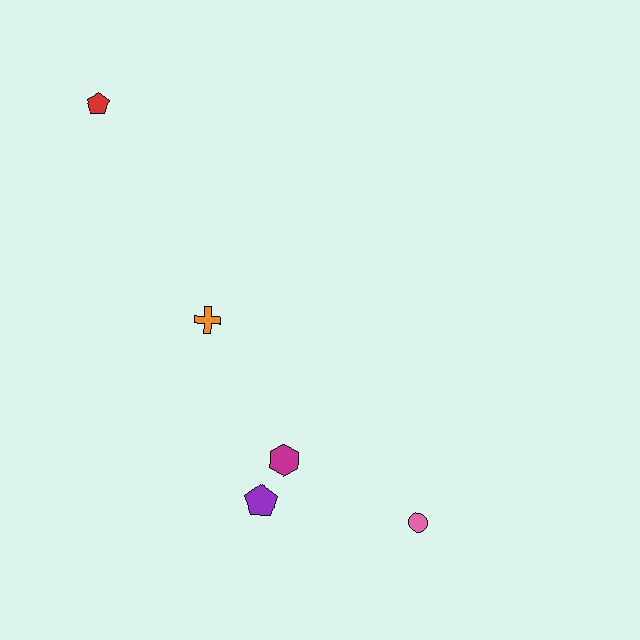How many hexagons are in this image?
There is 1 hexagon.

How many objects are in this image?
There are 5 objects.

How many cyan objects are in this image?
There are no cyan objects.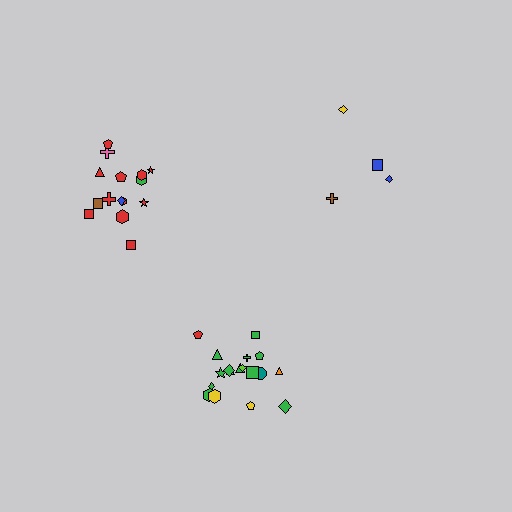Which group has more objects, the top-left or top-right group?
The top-left group.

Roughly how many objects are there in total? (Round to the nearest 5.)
Roughly 35 objects in total.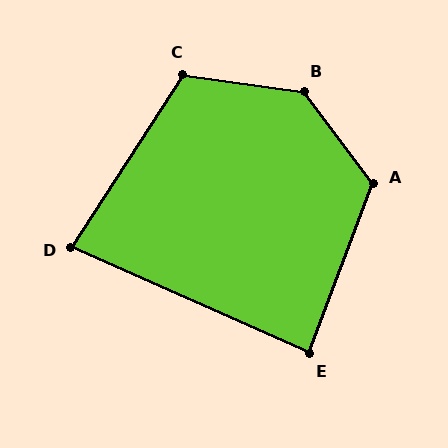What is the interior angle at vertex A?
Approximately 122 degrees (obtuse).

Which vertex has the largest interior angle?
B, at approximately 135 degrees.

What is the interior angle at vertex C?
Approximately 115 degrees (obtuse).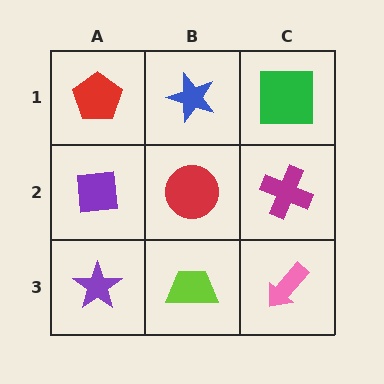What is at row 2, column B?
A red circle.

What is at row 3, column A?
A purple star.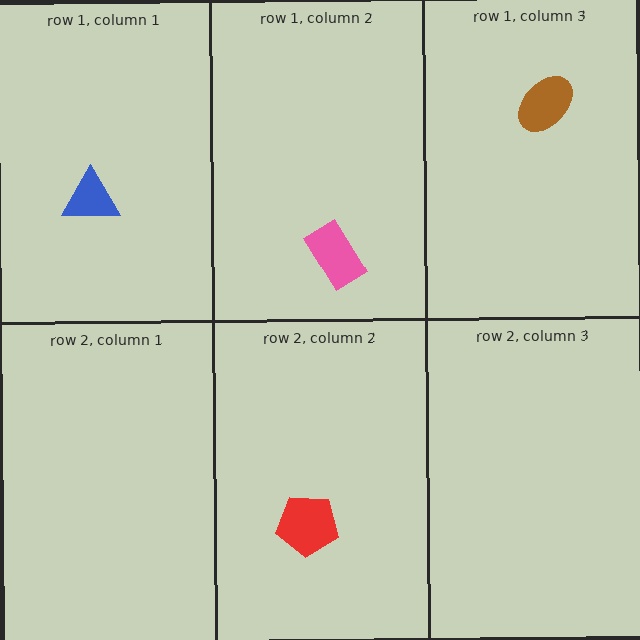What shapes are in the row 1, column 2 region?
The pink rectangle.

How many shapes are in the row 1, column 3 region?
1.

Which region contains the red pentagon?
The row 2, column 2 region.